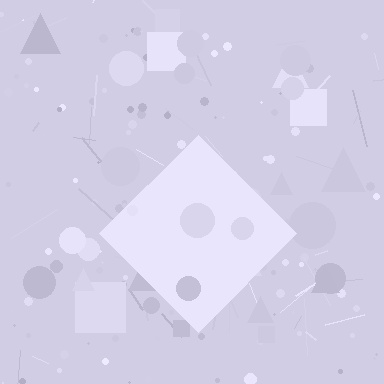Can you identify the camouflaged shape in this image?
The camouflaged shape is a diamond.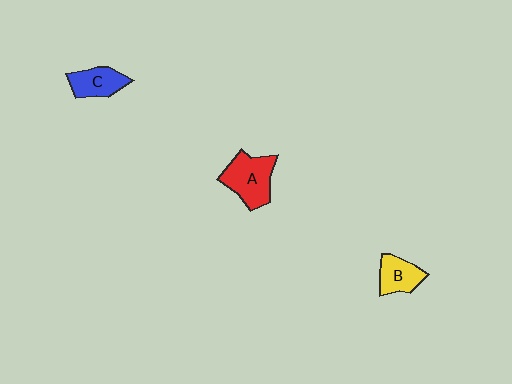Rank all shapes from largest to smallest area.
From largest to smallest: A (red), C (blue), B (yellow).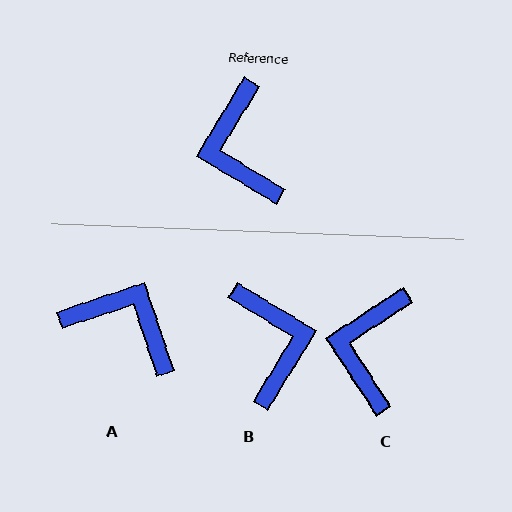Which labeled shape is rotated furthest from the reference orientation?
B, about 180 degrees away.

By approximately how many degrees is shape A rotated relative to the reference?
Approximately 131 degrees clockwise.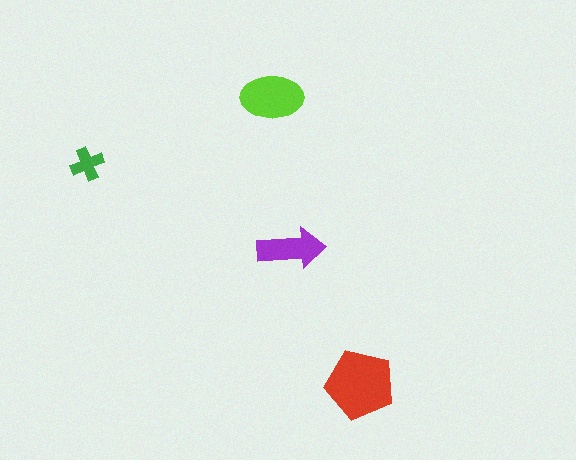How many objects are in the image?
There are 4 objects in the image.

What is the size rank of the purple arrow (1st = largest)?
3rd.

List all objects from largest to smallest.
The red pentagon, the lime ellipse, the purple arrow, the green cross.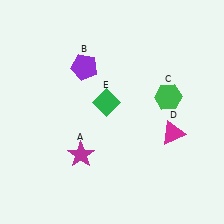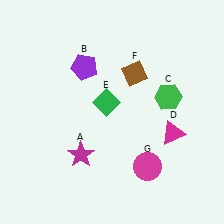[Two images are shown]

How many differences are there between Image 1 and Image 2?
There are 2 differences between the two images.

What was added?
A brown diamond (F), a magenta circle (G) were added in Image 2.